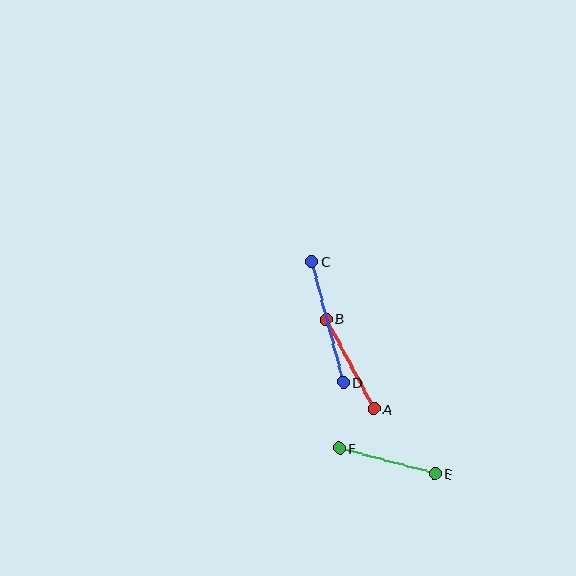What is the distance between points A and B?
The distance is approximately 102 pixels.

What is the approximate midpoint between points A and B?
The midpoint is at approximately (350, 364) pixels.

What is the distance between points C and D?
The distance is approximately 125 pixels.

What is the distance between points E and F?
The distance is approximately 99 pixels.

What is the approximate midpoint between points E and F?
The midpoint is at approximately (387, 461) pixels.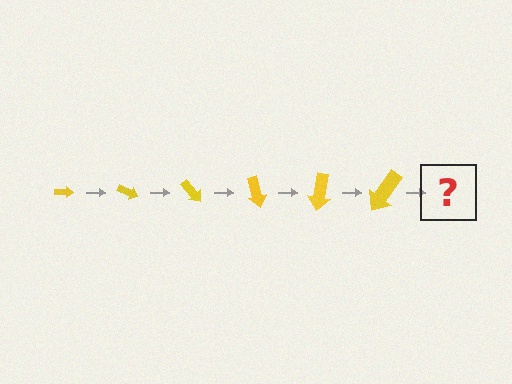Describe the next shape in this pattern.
It should be an arrow, larger than the previous one and rotated 150 degrees from the start.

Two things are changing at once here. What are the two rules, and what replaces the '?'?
The two rules are that the arrow grows larger each step and it rotates 25 degrees each step. The '?' should be an arrow, larger than the previous one and rotated 150 degrees from the start.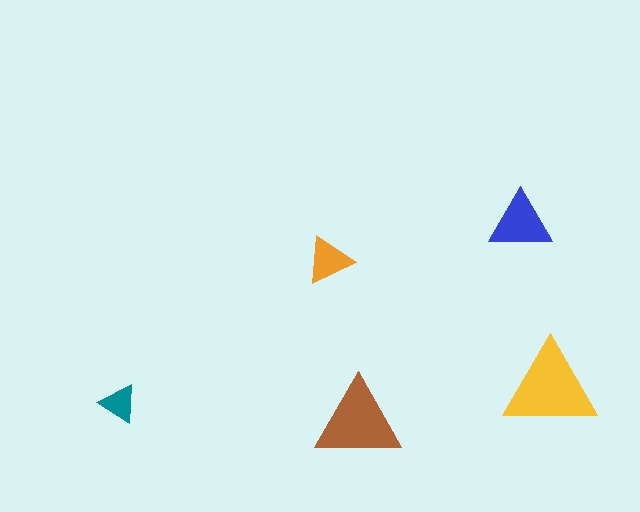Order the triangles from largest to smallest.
the yellow one, the brown one, the blue one, the orange one, the teal one.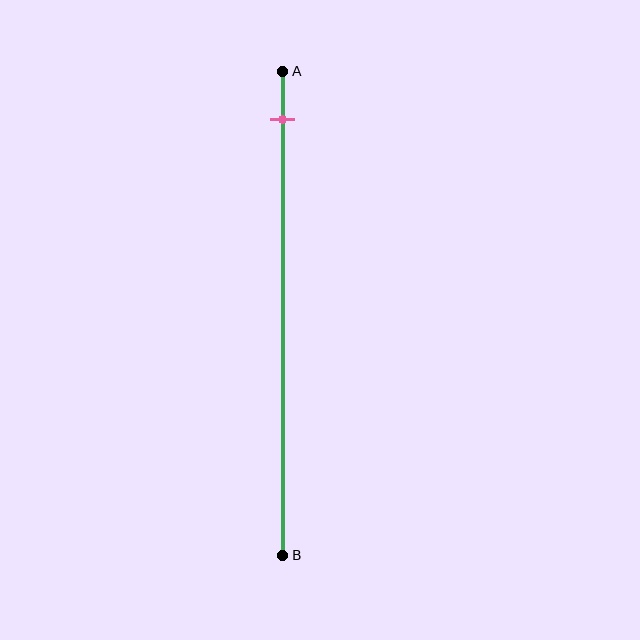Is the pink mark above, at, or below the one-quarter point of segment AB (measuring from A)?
The pink mark is above the one-quarter point of segment AB.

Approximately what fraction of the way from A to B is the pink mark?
The pink mark is approximately 10% of the way from A to B.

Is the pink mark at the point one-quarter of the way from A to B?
No, the mark is at about 10% from A, not at the 25% one-quarter point.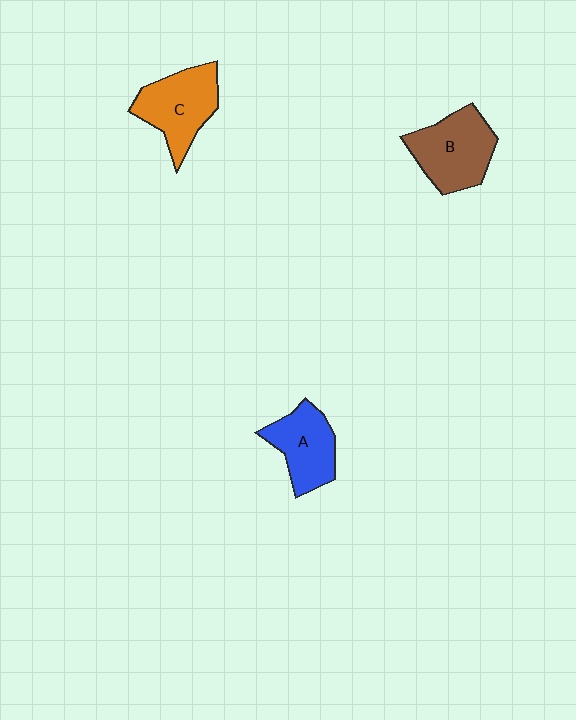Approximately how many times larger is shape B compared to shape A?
Approximately 1.2 times.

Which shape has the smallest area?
Shape A (blue).